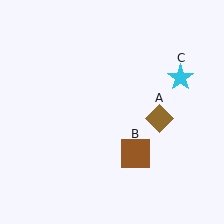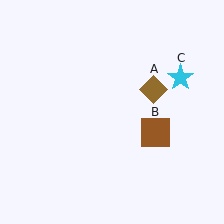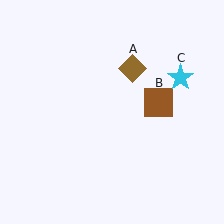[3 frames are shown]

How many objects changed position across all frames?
2 objects changed position: brown diamond (object A), brown square (object B).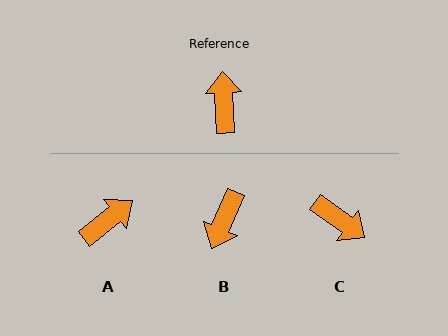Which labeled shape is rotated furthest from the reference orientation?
B, about 153 degrees away.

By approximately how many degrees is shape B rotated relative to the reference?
Approximately 153 degrees counter-clockwise.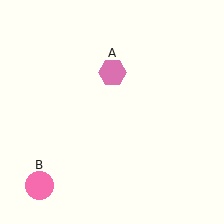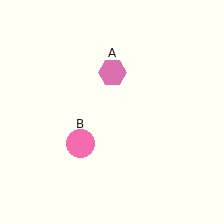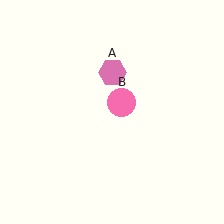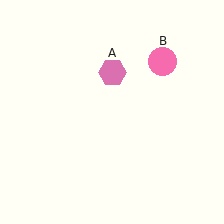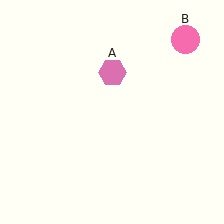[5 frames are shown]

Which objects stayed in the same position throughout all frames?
Pink hexagon (object A) remained stationary.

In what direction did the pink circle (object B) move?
The pink circle (object B) moved up and to the right.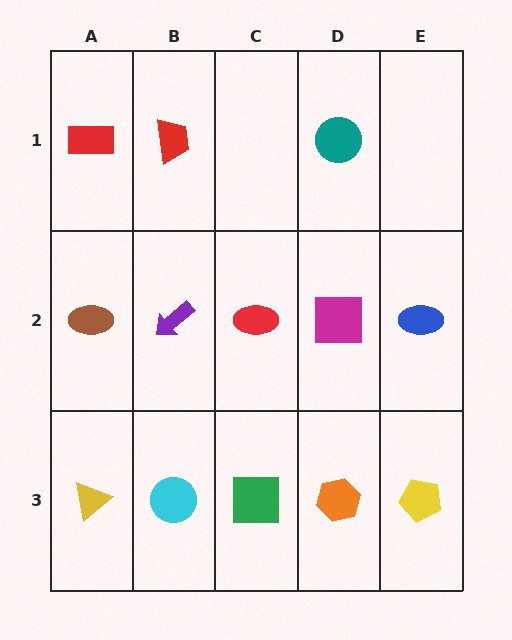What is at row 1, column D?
A teal circle.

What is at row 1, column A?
A red rectangle.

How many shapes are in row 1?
3 shapes.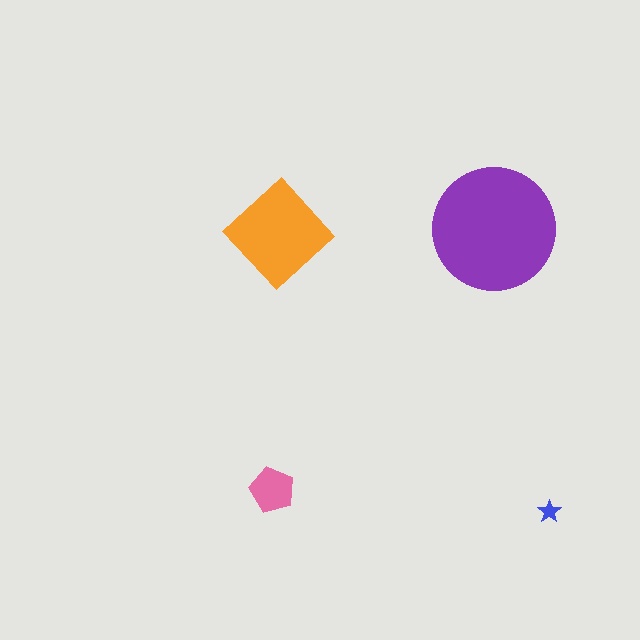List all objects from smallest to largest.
The blue star, the pink pentagon, the orange diamond, the purple circle.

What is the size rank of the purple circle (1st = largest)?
1st.